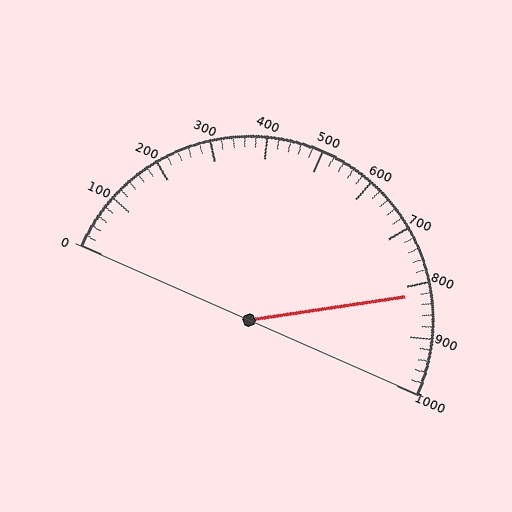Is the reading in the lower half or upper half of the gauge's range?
The reading is in the upper half of the range (0 to 1000).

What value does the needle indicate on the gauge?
The needle indicates approximately 820.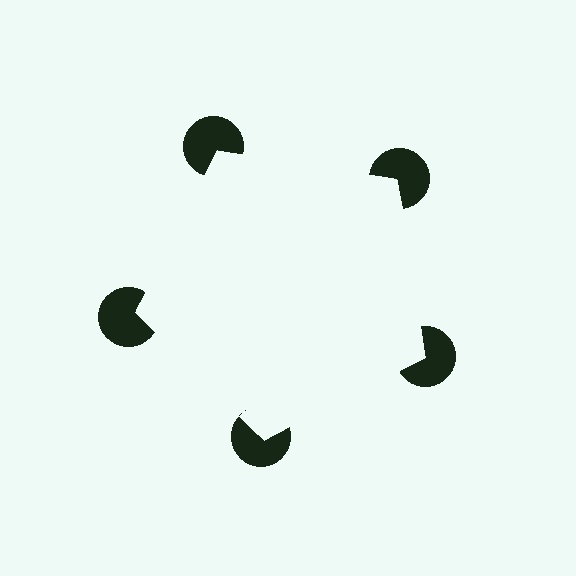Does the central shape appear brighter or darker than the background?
It typically appears slightly brighter than the background, even though no actual brightness change is drawn.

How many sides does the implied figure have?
5 sides.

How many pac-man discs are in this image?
There are 5 — one at each vertex of the illusory pentagon.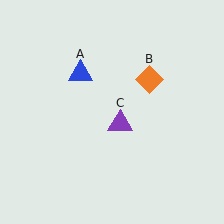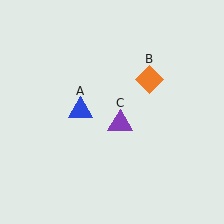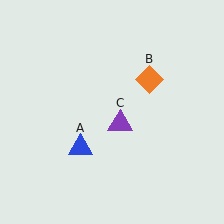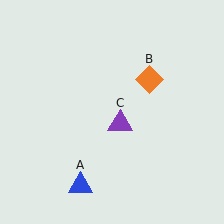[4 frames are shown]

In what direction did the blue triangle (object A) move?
The blue triangle (object A) moved down.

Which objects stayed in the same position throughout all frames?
Orange diamond (object B) and purple triangle (object C) remained stationary.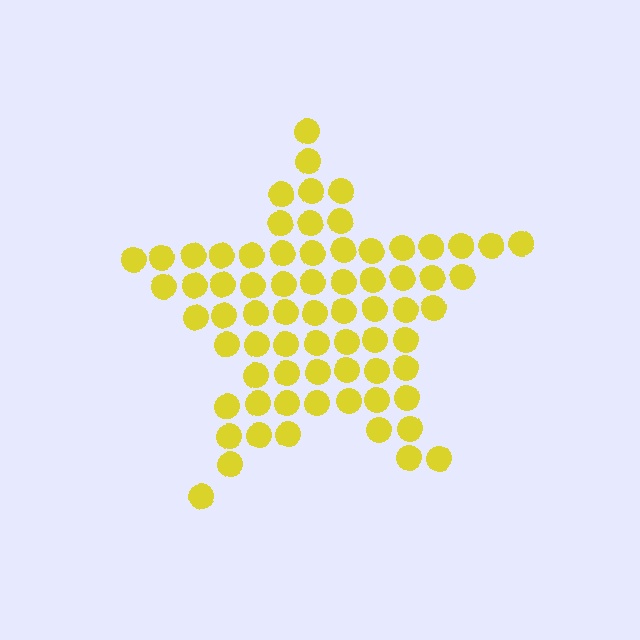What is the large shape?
The large shape is a star.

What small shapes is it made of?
It is made of small circles.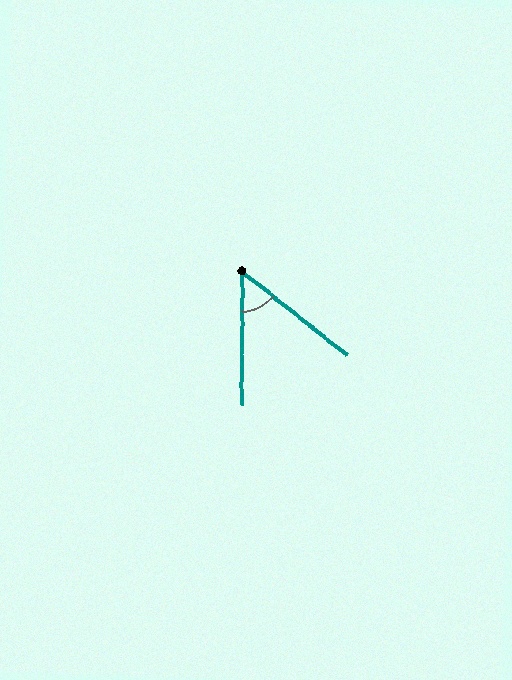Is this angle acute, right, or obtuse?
It is acute.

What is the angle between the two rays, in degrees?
Approximately 52 degrees.